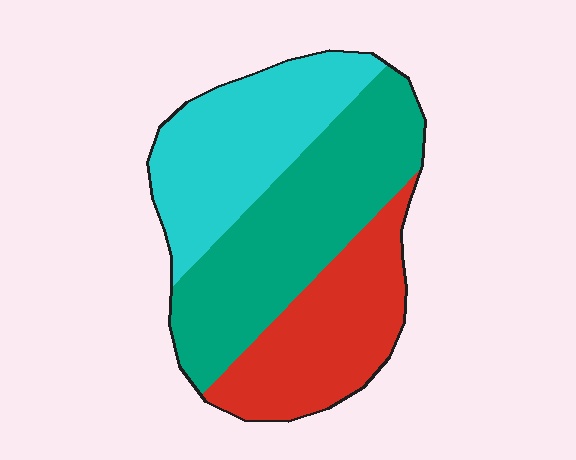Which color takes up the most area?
Teal, at roughly 40%.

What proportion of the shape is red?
Red takes up about one quarter (1/4) of the shape.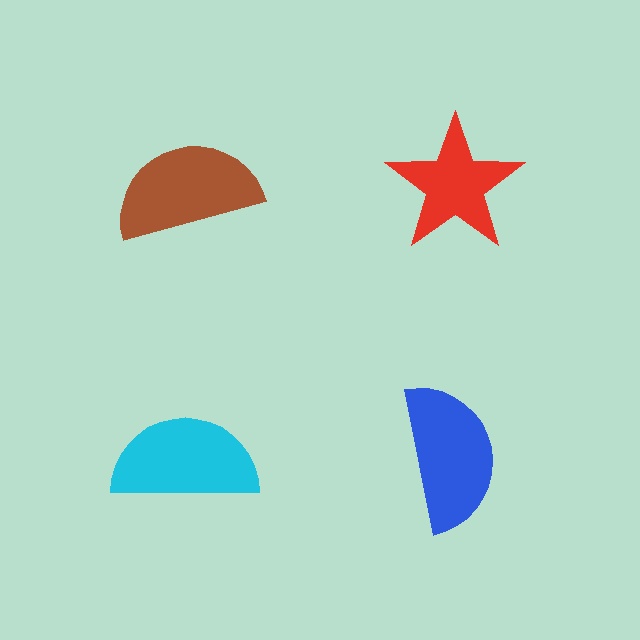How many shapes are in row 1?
2 shapes.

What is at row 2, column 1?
A cyan semicircle.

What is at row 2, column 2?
A blue semicircle.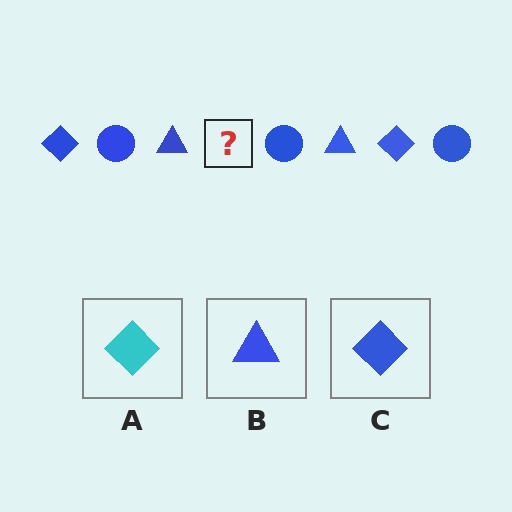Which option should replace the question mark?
Option C.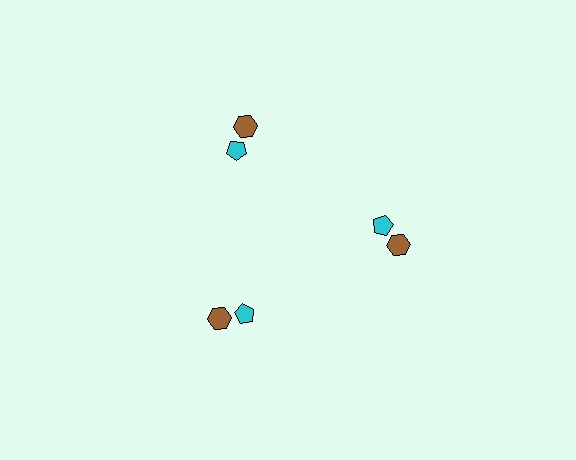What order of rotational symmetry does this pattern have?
This pattern has 3-fold rotational symmetry.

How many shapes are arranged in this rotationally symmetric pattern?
There are 6 shapes, arranged in 3 groups of 2.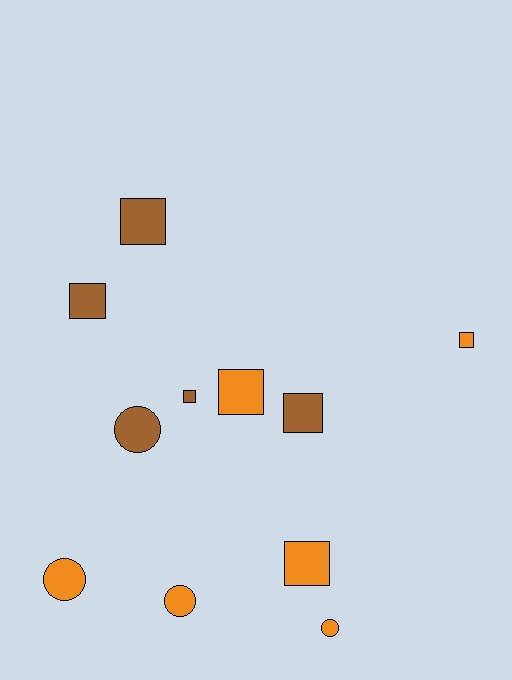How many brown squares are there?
There are 4 brown squares.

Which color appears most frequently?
Orange, with 6 objects.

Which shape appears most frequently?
Square, with 7 objects.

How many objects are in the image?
There are 11 objects.